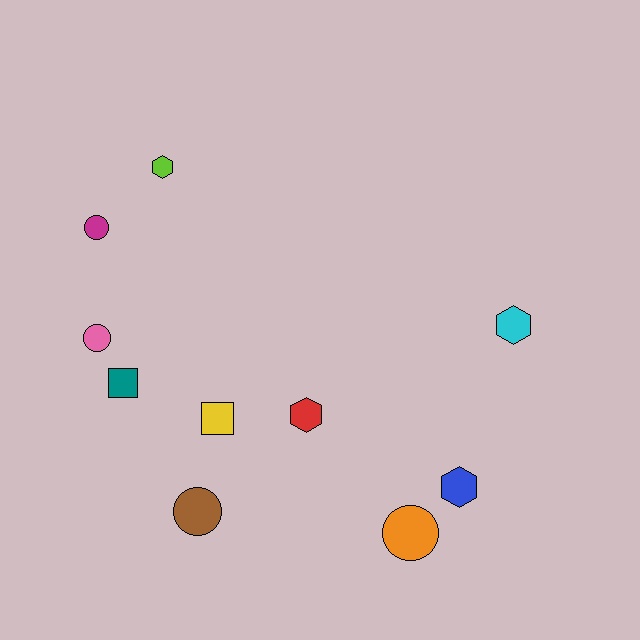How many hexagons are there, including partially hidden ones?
There are 4 hexagons.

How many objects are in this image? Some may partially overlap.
There are 10 objects.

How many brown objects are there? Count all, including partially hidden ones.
There is 1 brown object.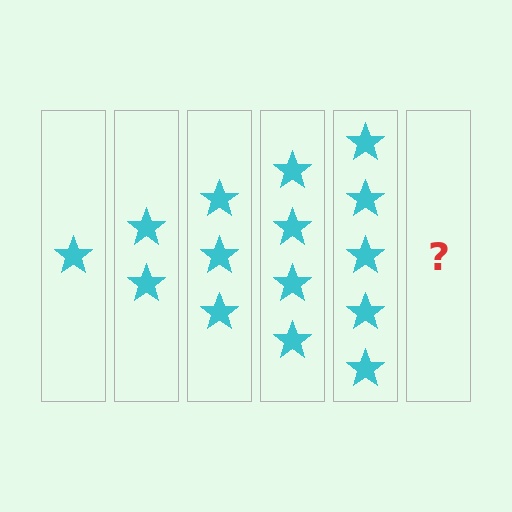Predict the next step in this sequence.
The next step is 6 stars.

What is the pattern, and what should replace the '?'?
The pattern is that each step adds one more star. The '?' should be 6 stars.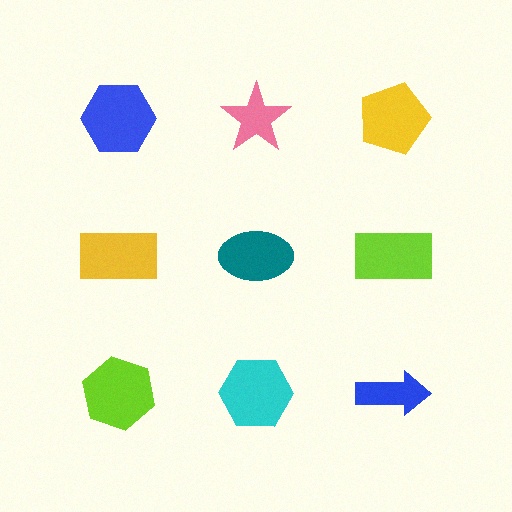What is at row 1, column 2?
A pink star.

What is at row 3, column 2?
A cyan hexagon.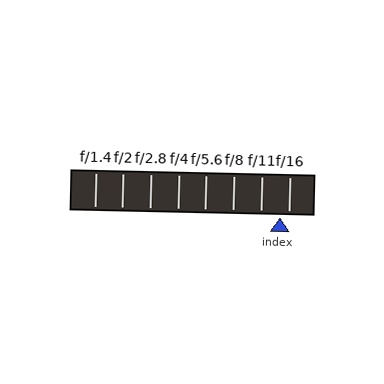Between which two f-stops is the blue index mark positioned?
The index mark is between f/11 and f/16.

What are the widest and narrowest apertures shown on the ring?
The widest aperture shown is f/1.4 and the narrowest is f/16.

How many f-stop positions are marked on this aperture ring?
There are 8 f-stop positions marked.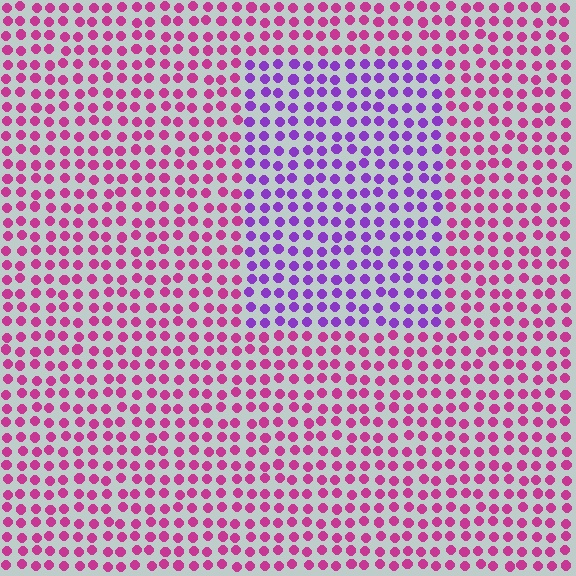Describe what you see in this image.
The image is filled with small magenta elements in a uniform arrangement. A rectangle-shaped region is visible where the elements are tinted to a slightly different hue, forming a subtle color boundary.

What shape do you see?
I see a rectangle.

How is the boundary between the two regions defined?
The boundary is defined purely by a slight shift in hue (about 46 degrees). Spacing, size, and orientation are identical on both sides.